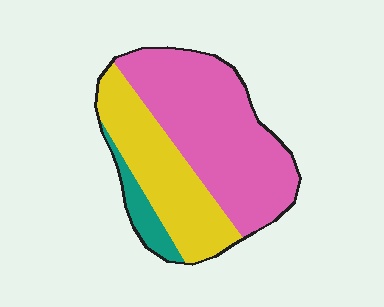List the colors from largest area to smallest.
From largest to smallest: pink, yellow, teal.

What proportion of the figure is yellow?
Yellow covers around 35% of the figure.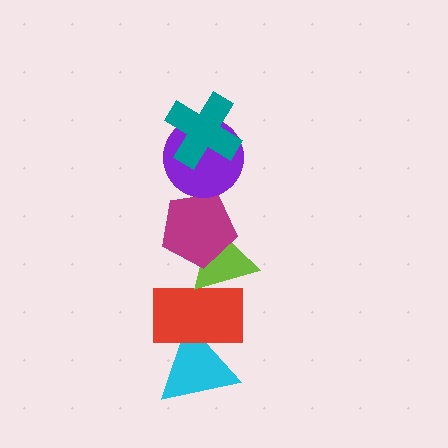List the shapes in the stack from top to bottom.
From top to bottom: the teal cross, the purple circle, the magenta pentagon, the lime triangle, the red rectangle, the cyan triangle.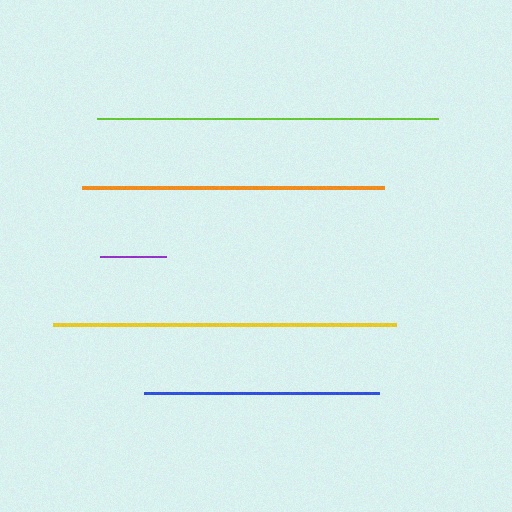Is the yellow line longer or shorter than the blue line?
The yellow line is longer than the blue line.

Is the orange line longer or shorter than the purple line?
The orange line is longer than the purple line.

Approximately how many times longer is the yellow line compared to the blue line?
The yellow line is approximately 1.5 times the length of the blue line.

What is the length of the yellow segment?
The yellow segment is approximately 343 pixels long.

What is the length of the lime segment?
The lime segment is approximately 341 pixels long.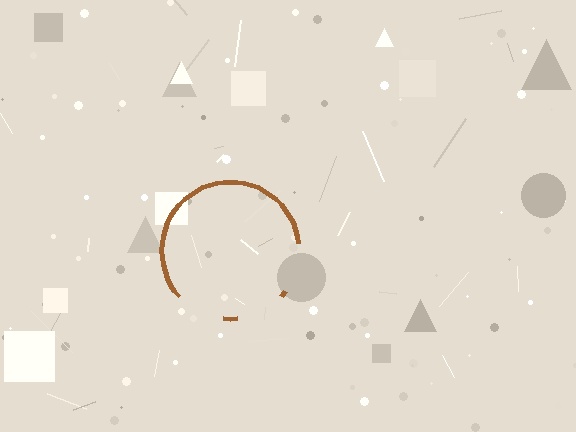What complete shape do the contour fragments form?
The contour fragments form a circle.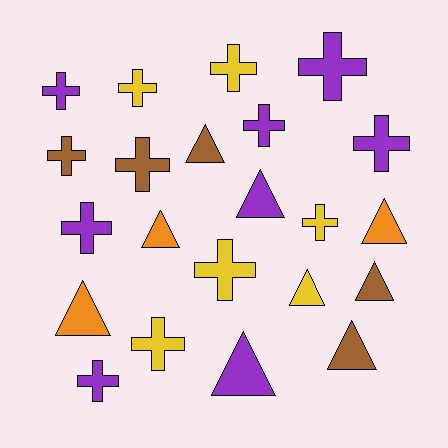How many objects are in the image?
There are 22 objects.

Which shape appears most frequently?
Cross, with 13 objects.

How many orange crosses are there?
There are no orange crosses.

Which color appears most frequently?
Purple, with 8 objects.